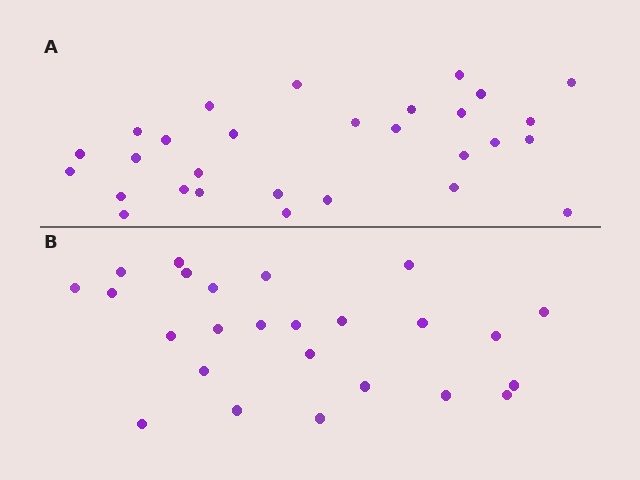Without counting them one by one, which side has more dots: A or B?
Region A (the top region) has more dots.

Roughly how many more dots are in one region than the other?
Region A has about 4 more dots than region B.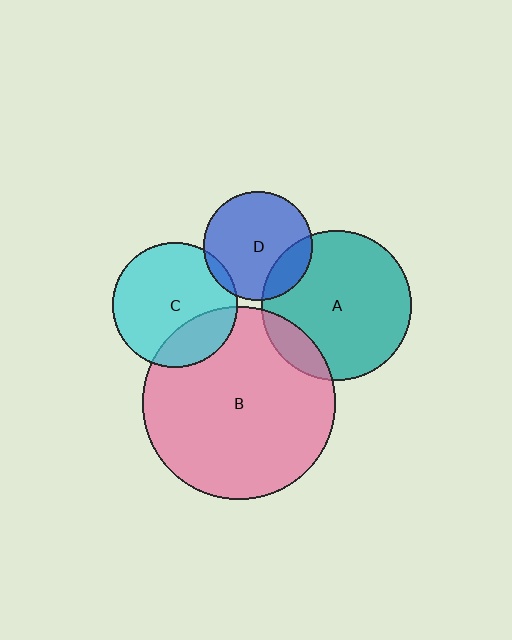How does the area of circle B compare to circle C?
Approximately 2.4 times.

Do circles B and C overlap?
Yes.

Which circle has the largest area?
Circle B (pink).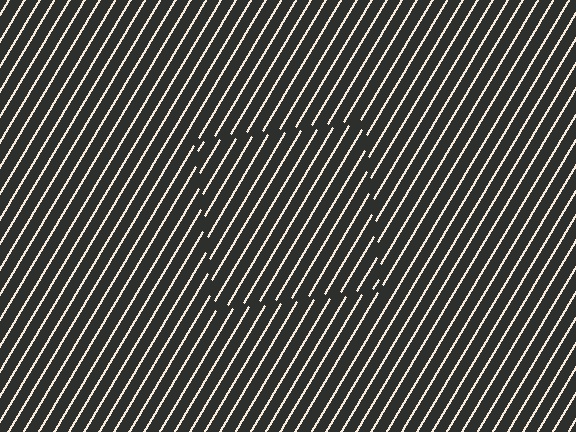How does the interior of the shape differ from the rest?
The interior of the shape contains the same grating, shifted by half a period — the contour is defined by the phase discontinuity where line-ends from the inner and outer gratings abut.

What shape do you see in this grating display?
An illusory square. The interior of the shape contains the same grating, shifted by half a period — the contour is defined by the phase discontinuity where line-ends from the inner and outer gratings abut.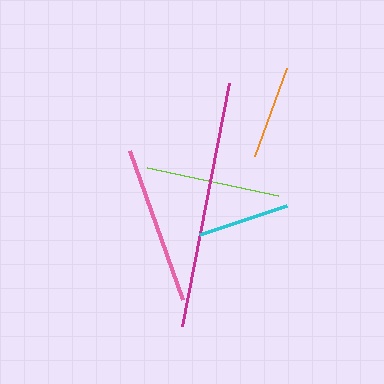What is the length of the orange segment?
The orange segment is approximately 93 pixels long.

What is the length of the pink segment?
The pink segment is approximately 158 pixels long.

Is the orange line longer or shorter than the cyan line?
The orange line is longer than the cyan line.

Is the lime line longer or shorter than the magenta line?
The magenta line is longer than the lime line.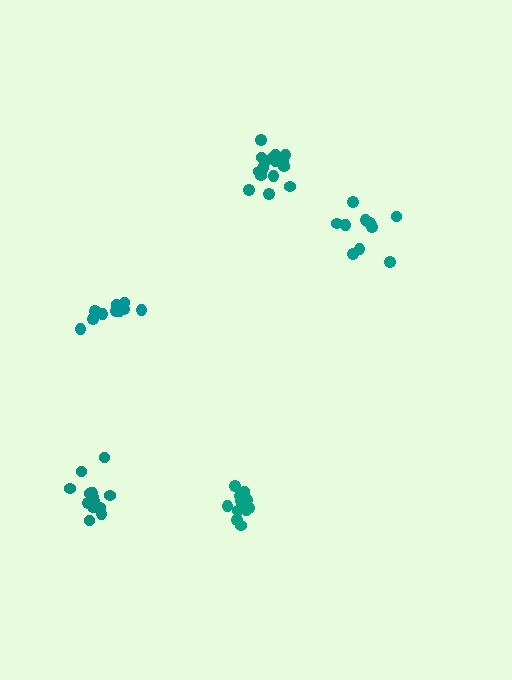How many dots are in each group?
Group 1: 10 dots, Group 2: 11 dots, Group 3: 16 dots, Group 4: 15 dots, Group 5: 10 dots (62 total).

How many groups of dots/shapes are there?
There are 5 groups.